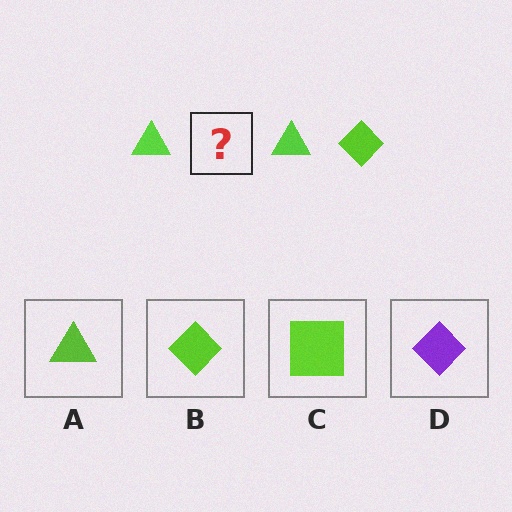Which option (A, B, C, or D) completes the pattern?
B.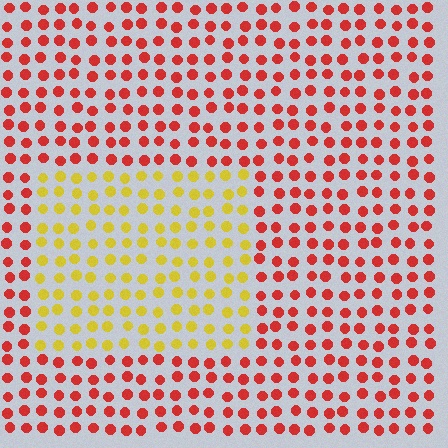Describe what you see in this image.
The image is filled with small red elements in a uniform arrangement. A rectangle-shaped region is visible where the elements are tinted to a slightly different hue, forming a subtle color boundary.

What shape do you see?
I see a rectangle.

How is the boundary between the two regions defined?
The boundary is defined purely by a slight shift in hue (about 56 degrees). Spacing, size, and orientation are identical on both sides.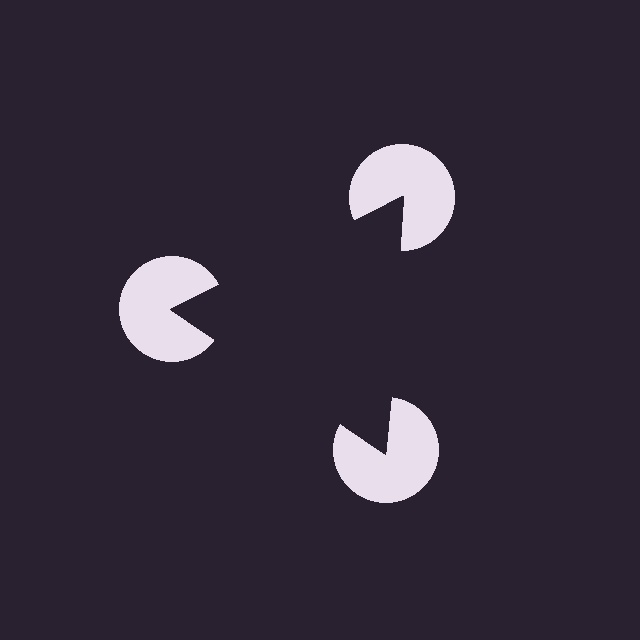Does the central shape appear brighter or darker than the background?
It typically appears slightly darker than the background, even though no actual brightness change is drawn.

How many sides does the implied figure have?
3 sides.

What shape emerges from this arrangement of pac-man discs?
An illusory triangle — its edges are inferred from the aligned wedge cuts in the pac-man discs, not physically drawn.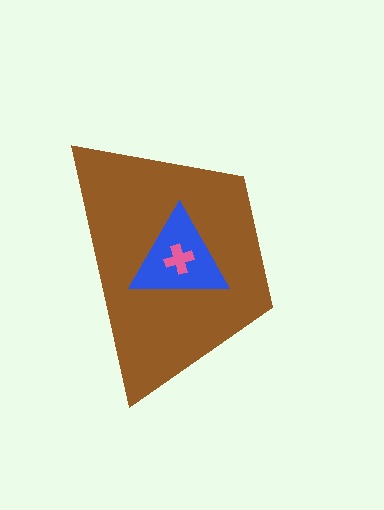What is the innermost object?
The pink cross.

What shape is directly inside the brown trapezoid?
The blue triangle.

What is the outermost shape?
The brown trapezoid.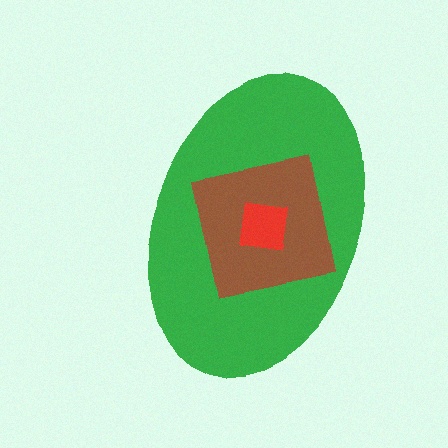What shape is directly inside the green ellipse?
The brown square.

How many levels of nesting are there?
3.